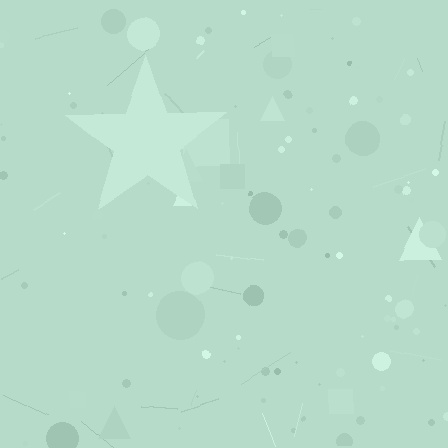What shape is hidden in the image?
A star is hidden in the image.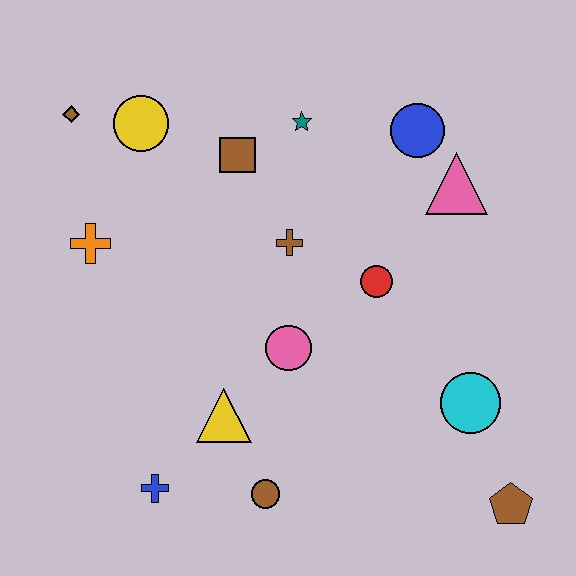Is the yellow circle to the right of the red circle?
No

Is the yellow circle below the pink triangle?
No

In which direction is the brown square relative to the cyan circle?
The brown square is above the cyan circle.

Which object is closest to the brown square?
The teal star is closest to the brown square.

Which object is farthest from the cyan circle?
The brown diamond is farthest from the cyan circle.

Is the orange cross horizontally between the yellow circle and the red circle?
No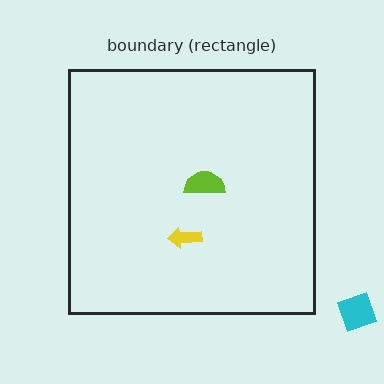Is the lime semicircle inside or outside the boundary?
Inside.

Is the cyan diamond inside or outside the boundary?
Outside.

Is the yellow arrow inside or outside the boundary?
Inside.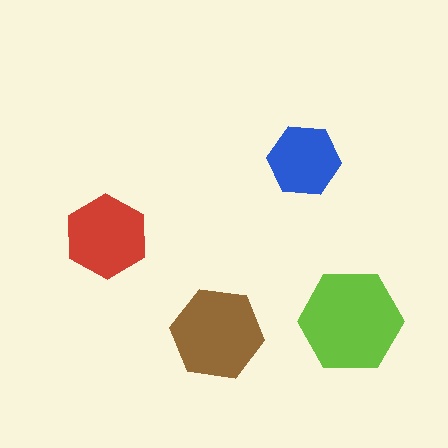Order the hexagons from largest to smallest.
the lime one, the brown one, the red one, the blue one.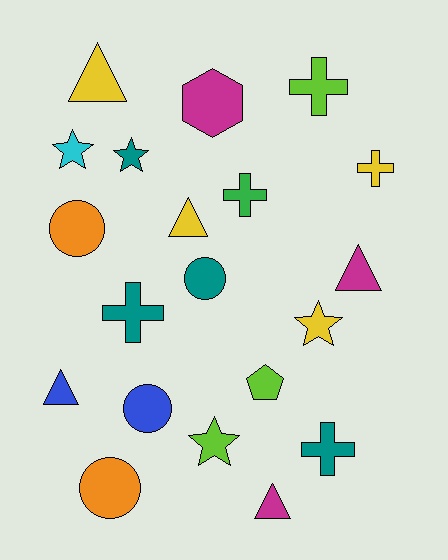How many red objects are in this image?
There are no red objects.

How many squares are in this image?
There are no squares.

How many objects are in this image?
There are 20 objects.